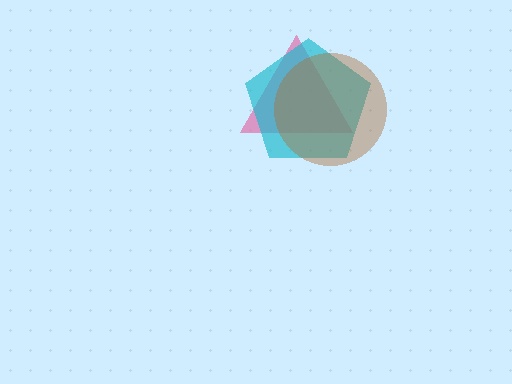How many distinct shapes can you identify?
There are 3 distinct shapes: a pink triangle, a cyan pentagon, a brown circle.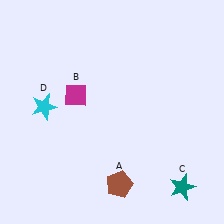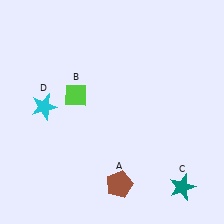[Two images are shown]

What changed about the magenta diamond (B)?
In Image 1, B is magenta. In Image 2, it changed to lime.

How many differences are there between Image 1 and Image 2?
There is 1 difference between the two images.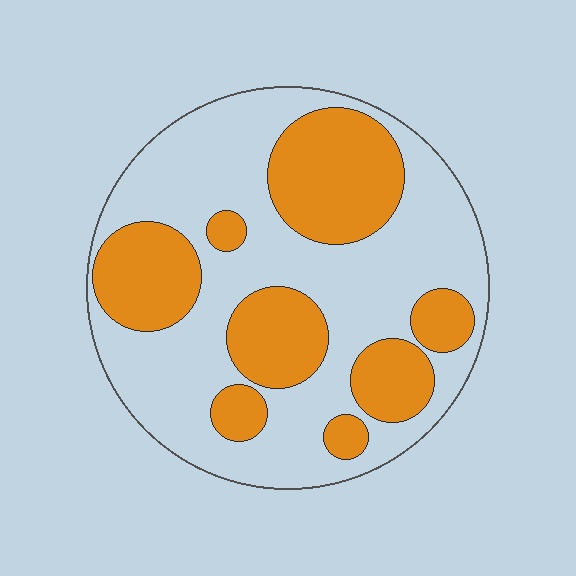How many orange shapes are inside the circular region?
8.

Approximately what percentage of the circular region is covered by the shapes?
Approximately 35%.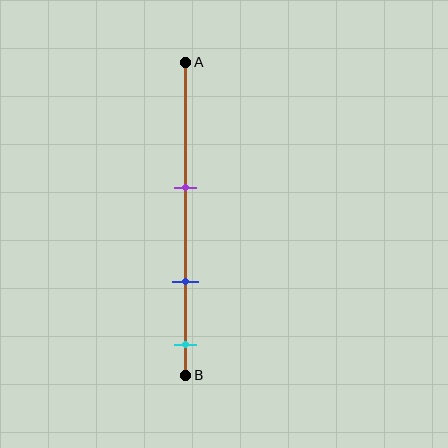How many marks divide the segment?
There are 3 marks dividing the segment.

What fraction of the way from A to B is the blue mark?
The blue mark is approximately 70% (0.7) of the way from A to B.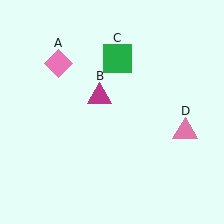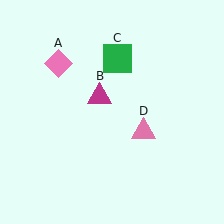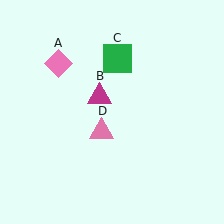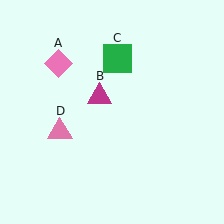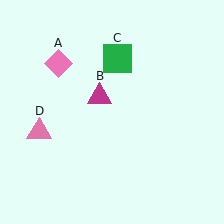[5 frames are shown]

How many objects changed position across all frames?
1 object changed position: pink triangle (object D).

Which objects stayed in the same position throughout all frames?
Pink diamond (object A) and magenta triangle (object B) and green square (object C) remained stationary.